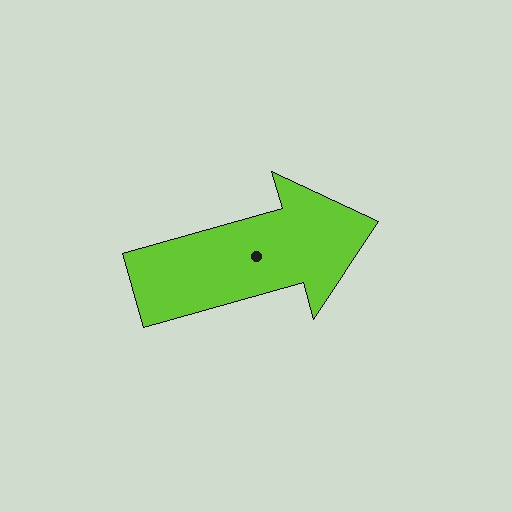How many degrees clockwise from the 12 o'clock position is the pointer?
Approximately 74 degrees.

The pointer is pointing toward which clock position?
Roughly 2 o'clock.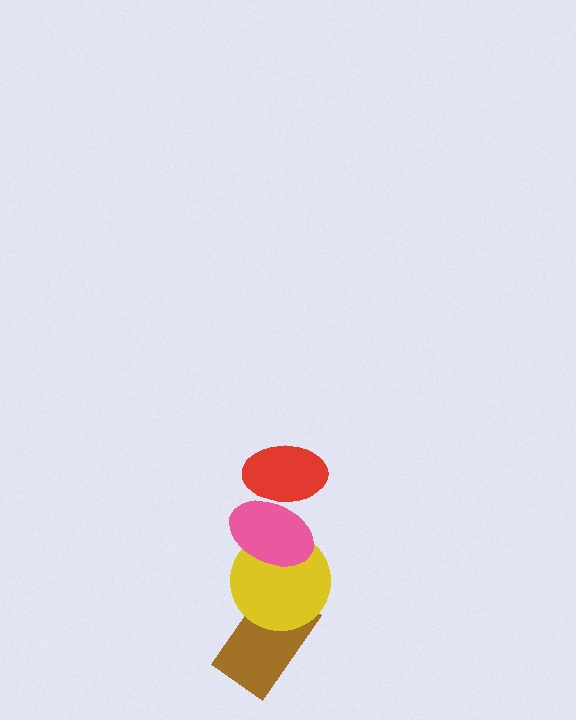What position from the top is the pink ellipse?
The pink ellipse is 2nd from the top.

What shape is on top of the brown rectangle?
The yellow circle is on top of the brown rectangle.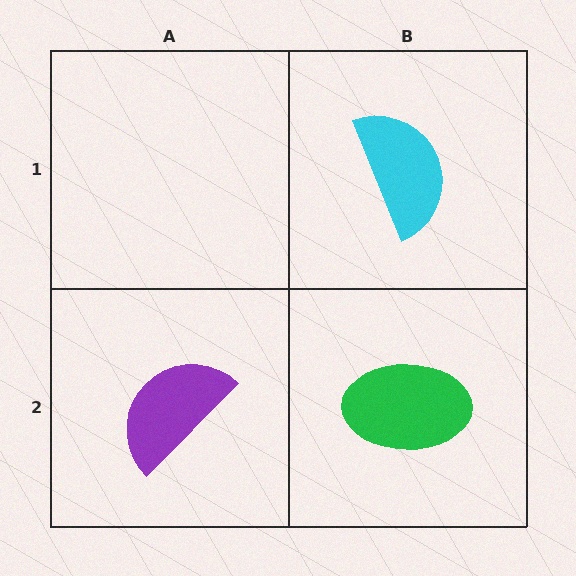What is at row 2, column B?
A green ellipse.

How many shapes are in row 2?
2 shapes.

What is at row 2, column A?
A purple semicircle.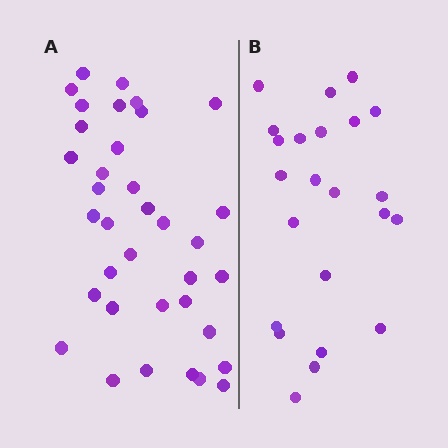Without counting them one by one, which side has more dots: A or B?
Region A (the left region) has more dots.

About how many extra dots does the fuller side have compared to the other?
Region A has approximately 15 more dots than region B.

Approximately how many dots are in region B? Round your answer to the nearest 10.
About 20 dots. (The exact count is 23, which rounds to 20.)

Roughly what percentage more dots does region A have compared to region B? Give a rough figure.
About 55% more.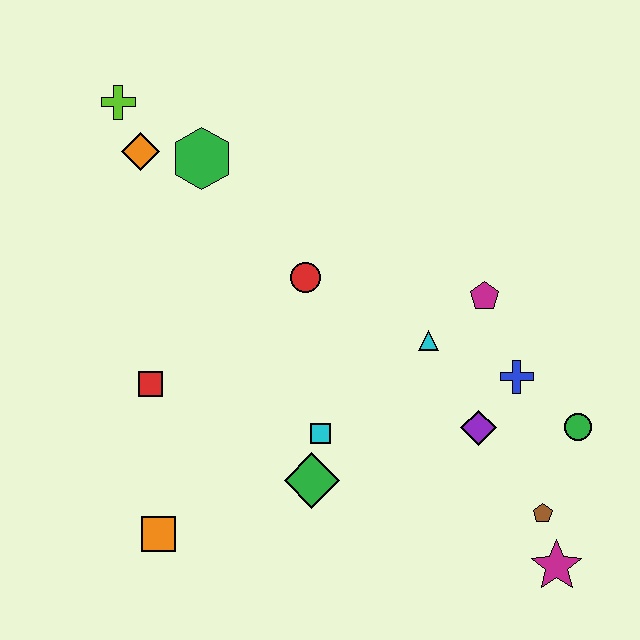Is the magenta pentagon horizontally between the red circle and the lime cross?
No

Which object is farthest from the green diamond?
The lime cross is farthest from the green diamond.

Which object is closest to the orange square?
The red square is closest to the orange square.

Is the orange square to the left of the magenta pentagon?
Yes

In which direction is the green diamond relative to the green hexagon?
The green diamond is below the green hexagon.